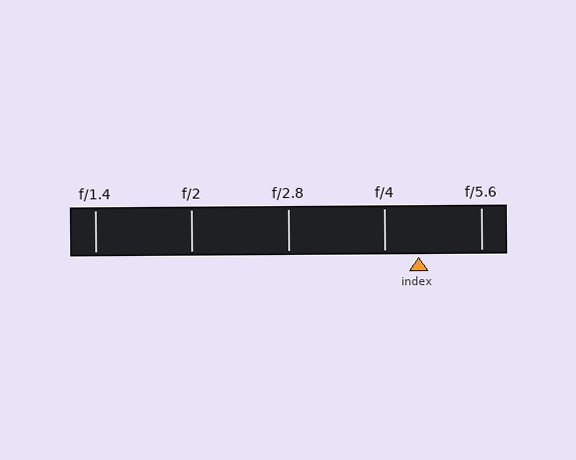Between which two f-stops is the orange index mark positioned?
The index mark is between f/4 and f/5.6.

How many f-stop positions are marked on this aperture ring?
There are 5 f-stop positions marked.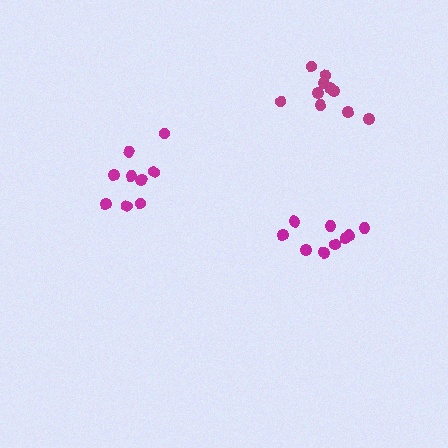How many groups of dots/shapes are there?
There are 3 groups.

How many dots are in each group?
Group 1: 9 dots, Group 2: 9 dots, Group 3: 10 dots (28 total).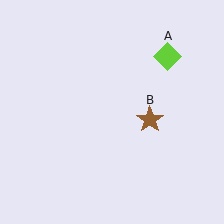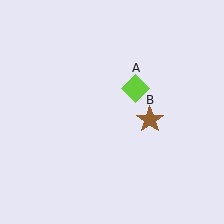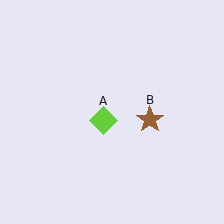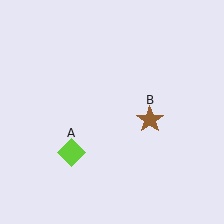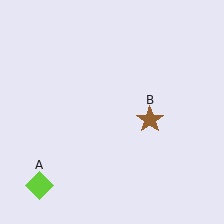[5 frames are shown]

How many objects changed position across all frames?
1 object changed position: lime diamond (object A).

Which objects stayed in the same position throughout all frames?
Brown star (object B) remained stationary.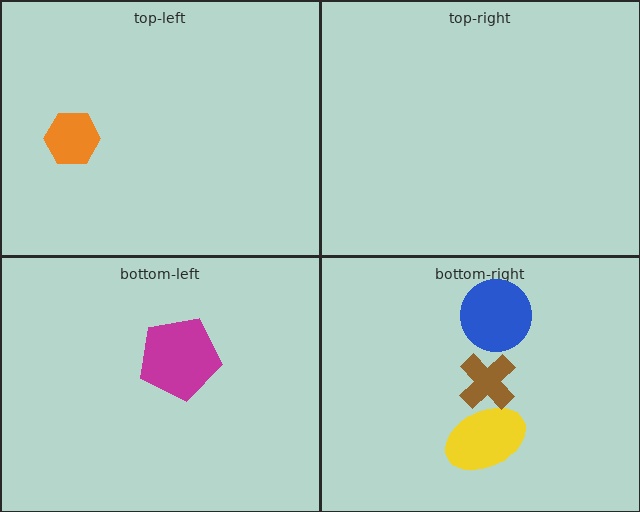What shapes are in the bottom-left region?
The magenta pentagon.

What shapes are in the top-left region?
The orange hexagon.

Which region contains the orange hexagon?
The top-left region.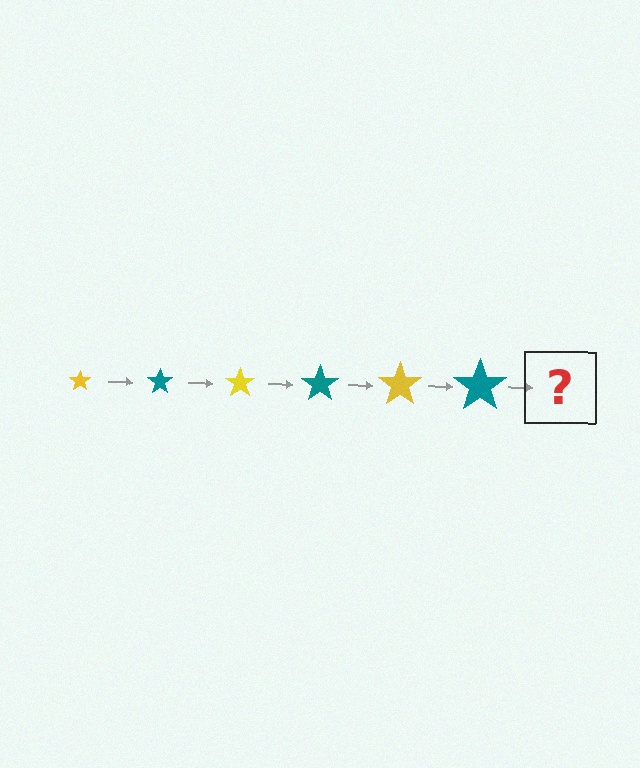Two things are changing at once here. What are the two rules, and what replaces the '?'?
The two rules are that the star grows larger each step and the color cycles through yellow and teal. The '?' should be a yellow star, larger than the previous one.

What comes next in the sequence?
The next element should be a yellow star, larger than the previous one.